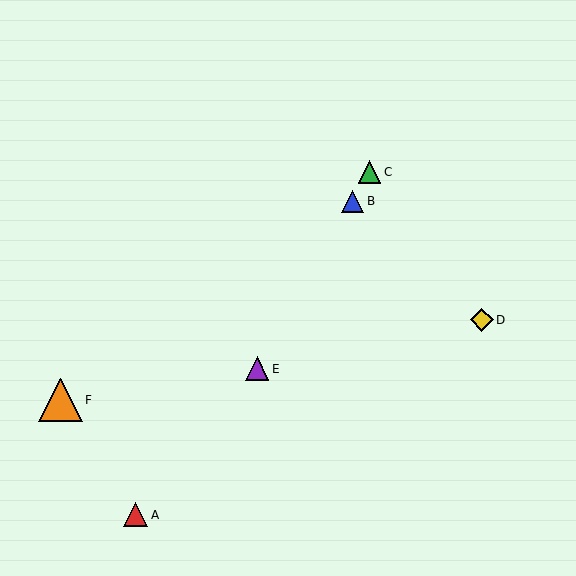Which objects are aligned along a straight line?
Objects B, C, E are aligned along a straight line.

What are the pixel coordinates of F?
Object F is at (60, 400).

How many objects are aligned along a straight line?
3 objects (B, C, E) are aligned along a straight line.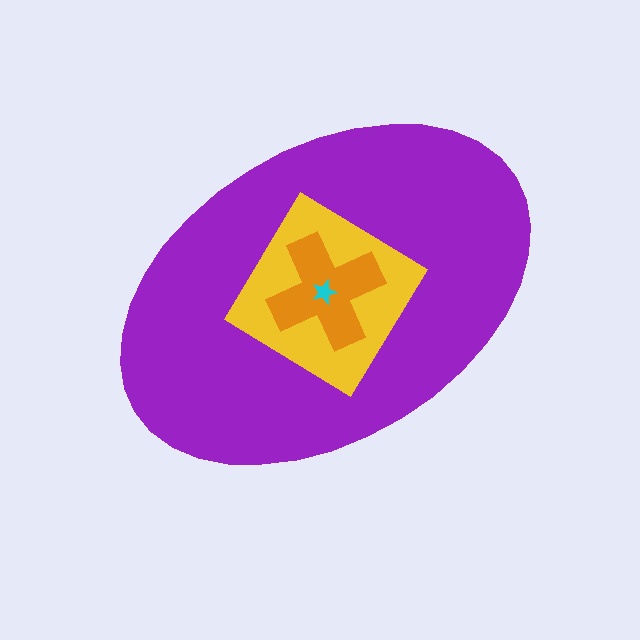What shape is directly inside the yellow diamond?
The orange cross.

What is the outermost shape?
The purple ellipse.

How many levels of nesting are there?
4.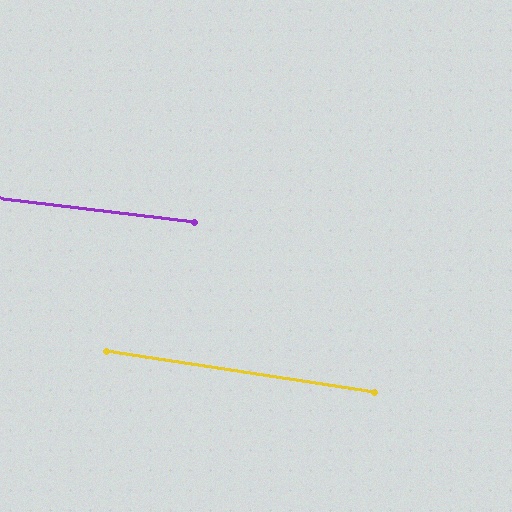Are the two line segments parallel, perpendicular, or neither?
Parallel — their directions differ by only 1.7°.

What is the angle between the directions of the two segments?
Approximately 2 degrees.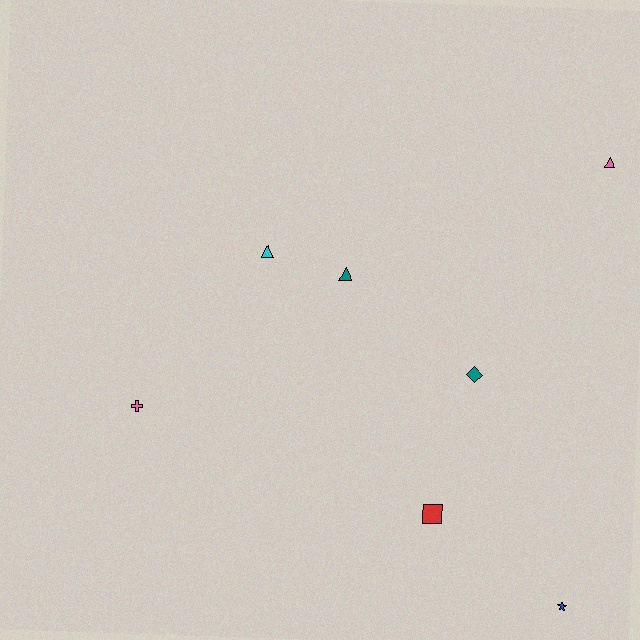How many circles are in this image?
There are no circles.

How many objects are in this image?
There are 7 objects.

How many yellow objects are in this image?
There are no yellow objects.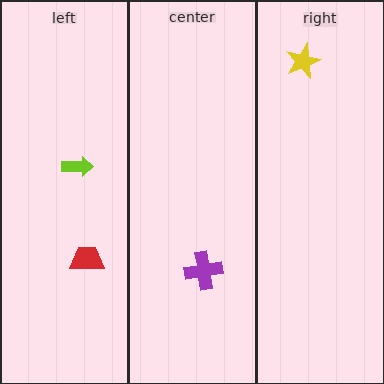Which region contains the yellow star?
The right region.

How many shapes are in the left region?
2.